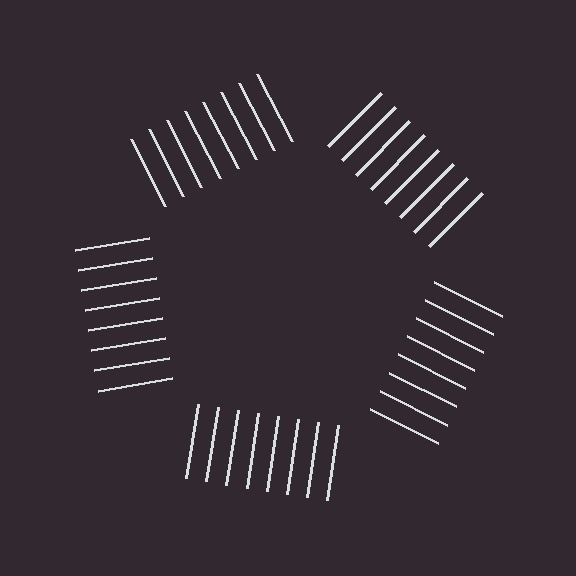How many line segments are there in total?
40 — 8 along each of the 5 edges.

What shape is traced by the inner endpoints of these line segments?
An illusory pentagon — the line segments terminate on its edges but no continuous stroke is drawn.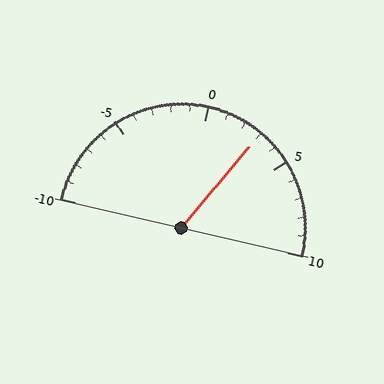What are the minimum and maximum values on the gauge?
The gauge ranges from -10 to 10.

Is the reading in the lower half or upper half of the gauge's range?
The reading is in the upper half of the range (-10 to 10).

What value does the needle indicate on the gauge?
The needle indicates approximately 3.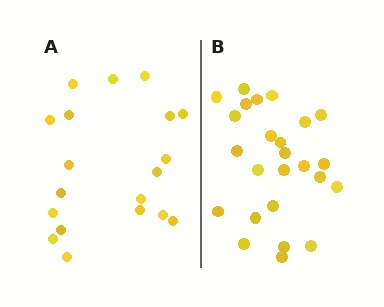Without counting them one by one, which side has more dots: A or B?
Region B (the right region) has more dots.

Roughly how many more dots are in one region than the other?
Region B has about 6 more dots than region A.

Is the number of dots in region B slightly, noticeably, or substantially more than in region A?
Region B has noticeably more, but not dramatically so. The ratio is roughly 1.3 to 1.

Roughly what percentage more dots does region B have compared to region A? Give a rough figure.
About 30% more.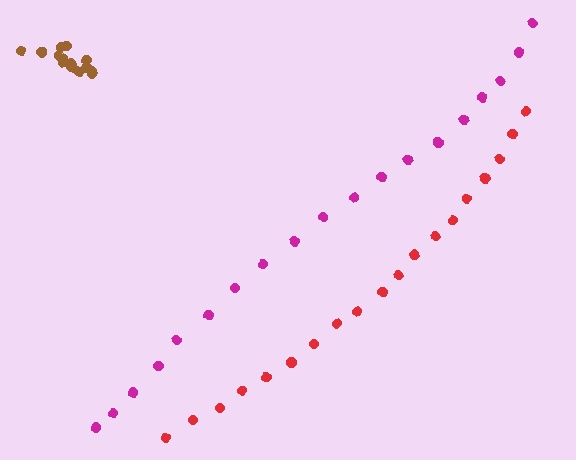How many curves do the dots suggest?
There are 3 distinct paths.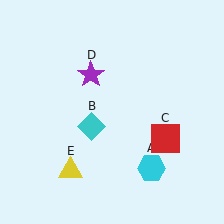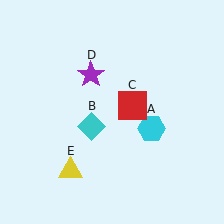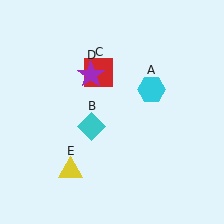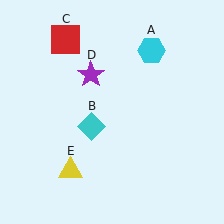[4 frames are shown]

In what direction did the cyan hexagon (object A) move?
The cyan hexagon (object A) moved up.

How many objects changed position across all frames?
2 objects changed position: cyan hexagon (object A), red square (object C).